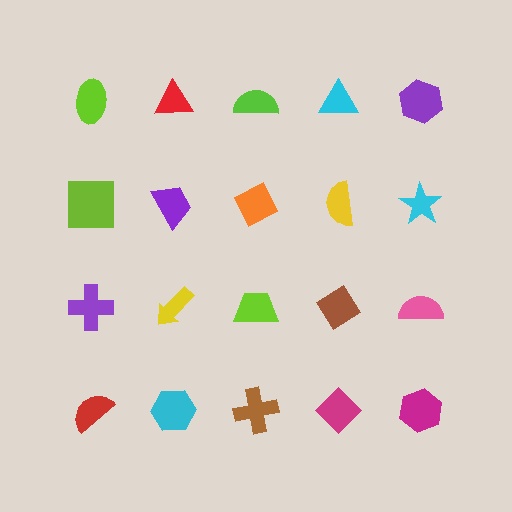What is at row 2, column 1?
A lime square.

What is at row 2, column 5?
A cyan star.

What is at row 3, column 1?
A purple cross.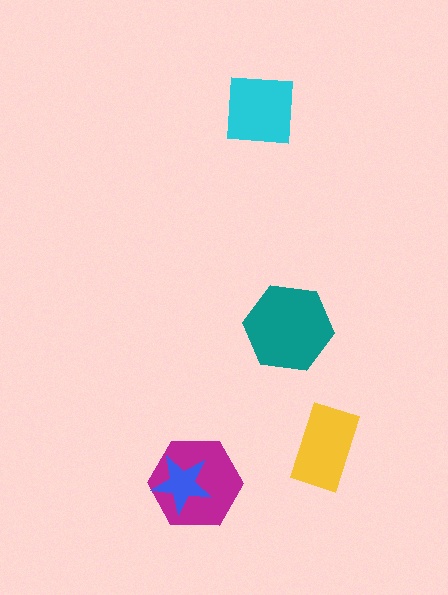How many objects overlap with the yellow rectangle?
0 objects overlap with the yellow rectangle.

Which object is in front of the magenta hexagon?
The blue star is in front of the magenta hexagon.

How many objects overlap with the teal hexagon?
0 objects overlap with the teal hexagon.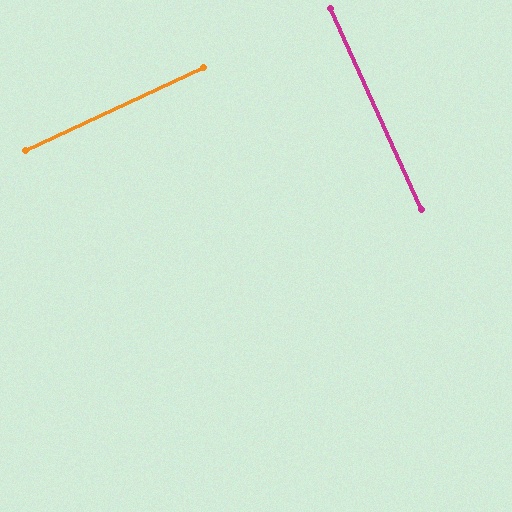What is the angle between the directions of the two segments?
Approximately 89 degrees.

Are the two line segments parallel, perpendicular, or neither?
Perpendicular — they meet at approximately 89°.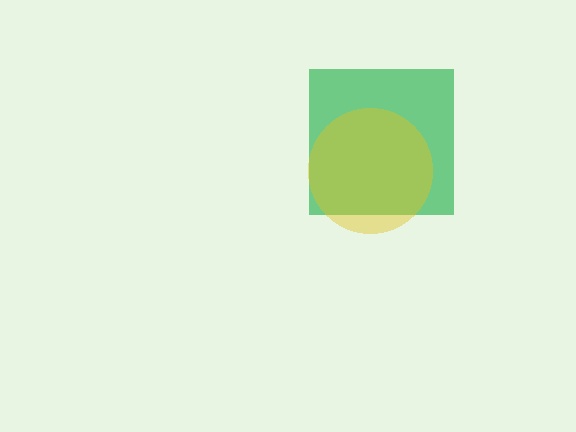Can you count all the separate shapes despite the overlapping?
Yes, there are 2 separate shapes.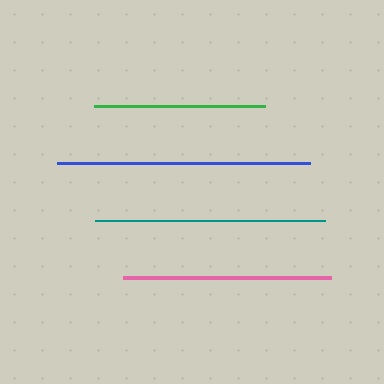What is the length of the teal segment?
The teal segment is approximately 230 pixels long.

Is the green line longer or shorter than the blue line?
The blue line is longer than the green line.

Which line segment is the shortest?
The green line is the shortest at approximately 171 pixels.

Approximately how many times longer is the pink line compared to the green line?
The pink line is approximately 1.2 times the length of the green line.